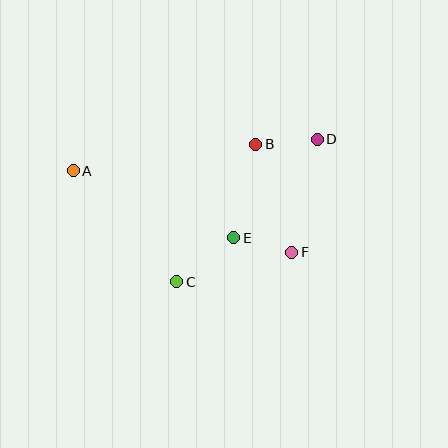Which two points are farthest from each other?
Points A and D are farthest from each other.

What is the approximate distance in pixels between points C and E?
The distance between C and E is approximately 72 pixels.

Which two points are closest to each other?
Points E and F are closest to each other.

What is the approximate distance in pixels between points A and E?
The distance between A and E is approximately 174 pixels.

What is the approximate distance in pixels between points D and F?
The distance between D and F is approximately 116 pixels.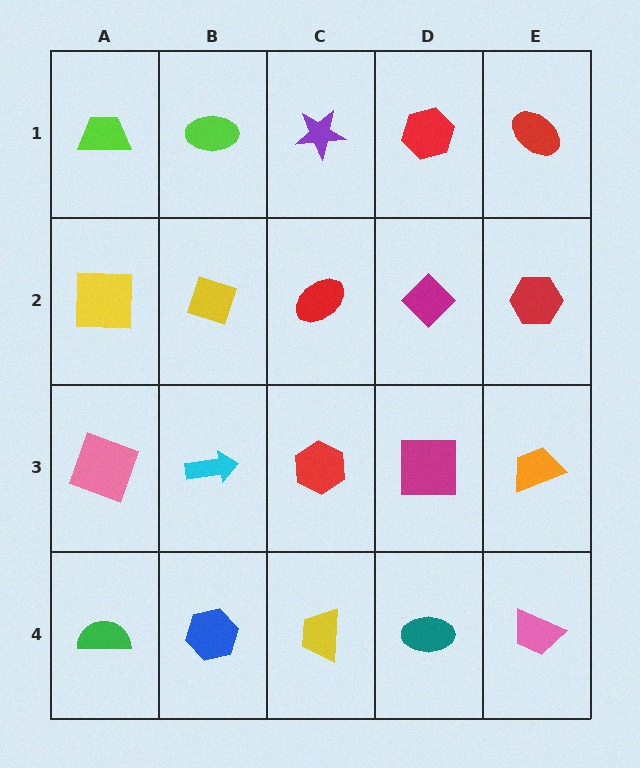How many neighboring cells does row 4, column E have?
2.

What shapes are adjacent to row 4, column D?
A magenta square (row 3, column D), a yellow trapezoid (row 4, column C), a pink trapezoid (row 4, column E).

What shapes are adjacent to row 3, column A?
A yellow square (row 2, column A), a green semicircle (row 4, column A), a cyan arrow (row 3, column B).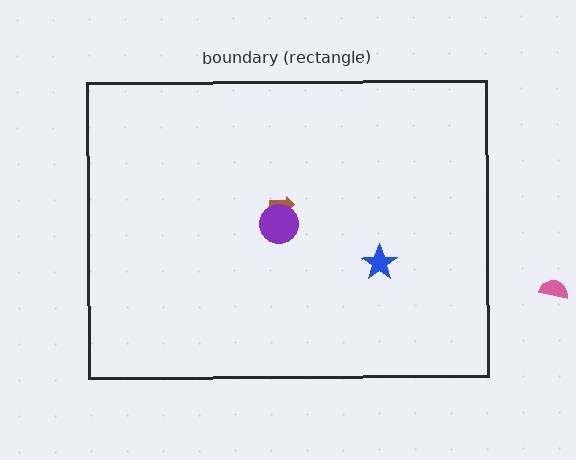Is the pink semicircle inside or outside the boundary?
Outside.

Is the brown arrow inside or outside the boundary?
Inside.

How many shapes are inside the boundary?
3 inside, 1 outside.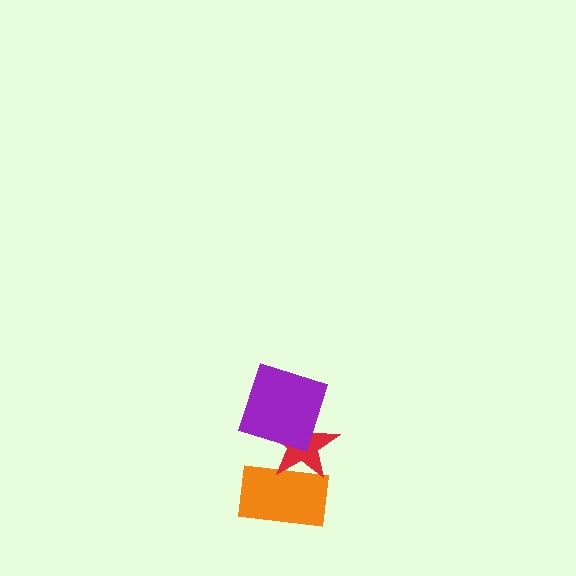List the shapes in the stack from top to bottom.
From top to bottom: the purple square, the red star, the orange rectangle.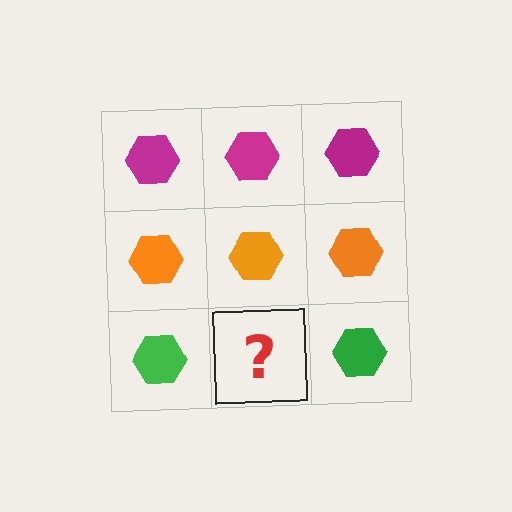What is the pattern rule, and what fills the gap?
The rule is that each row has a consistent color. The gap should be filled with a green hexagon.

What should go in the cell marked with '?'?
The missing cell should contain a green hexagon.